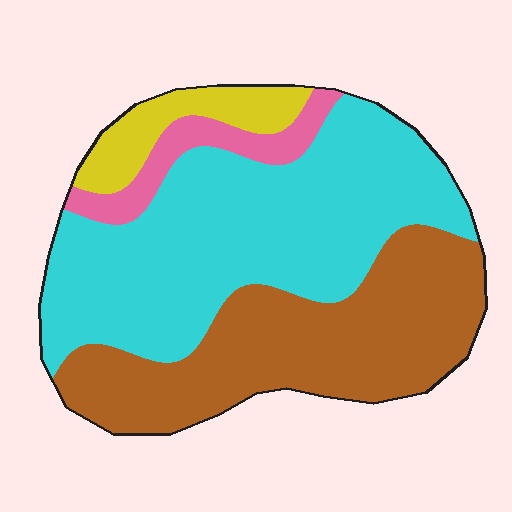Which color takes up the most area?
Cyan, at roughly 50%.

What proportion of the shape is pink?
Pink covers about 5% of the shape.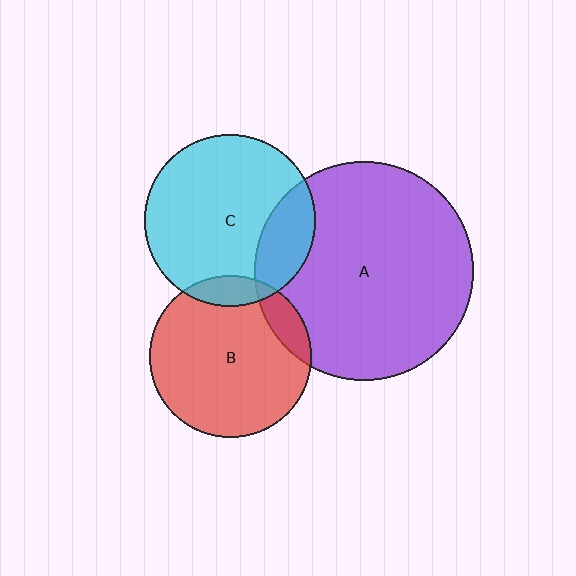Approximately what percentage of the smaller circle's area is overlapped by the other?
Approximately 10%.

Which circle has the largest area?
Circle A (purple).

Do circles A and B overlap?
Yes.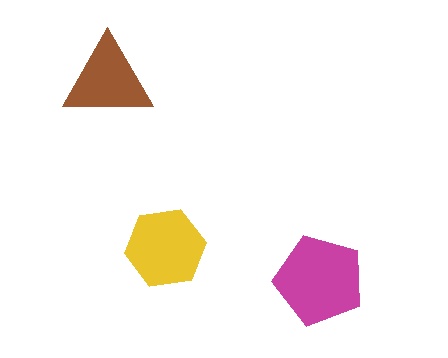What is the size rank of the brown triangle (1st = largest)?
3rd.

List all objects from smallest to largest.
The brown triangle, the yellow hexagon, the magenta pentagon.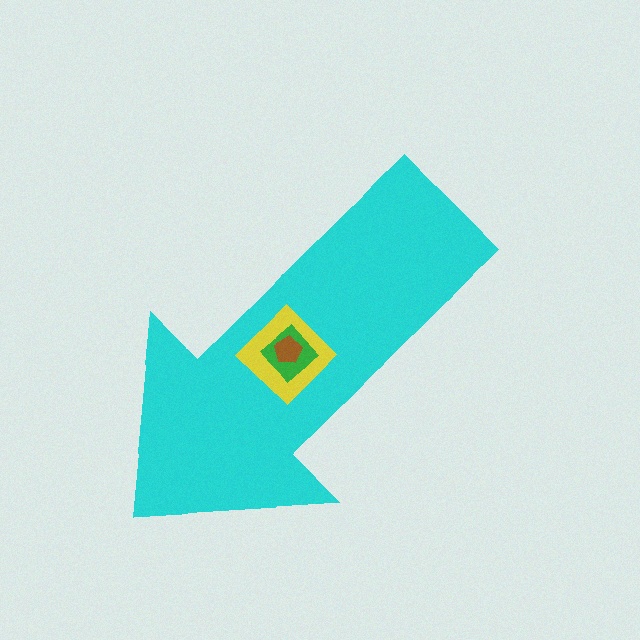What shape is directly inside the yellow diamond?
The green diamond.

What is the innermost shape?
The brown pentagon.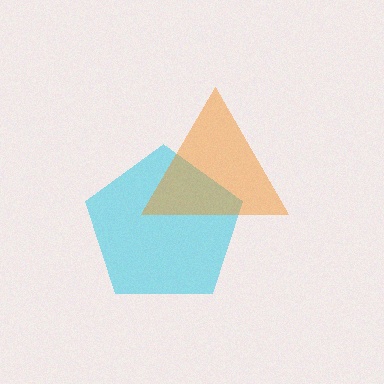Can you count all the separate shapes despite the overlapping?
Yes, there are 2 separate shapes.